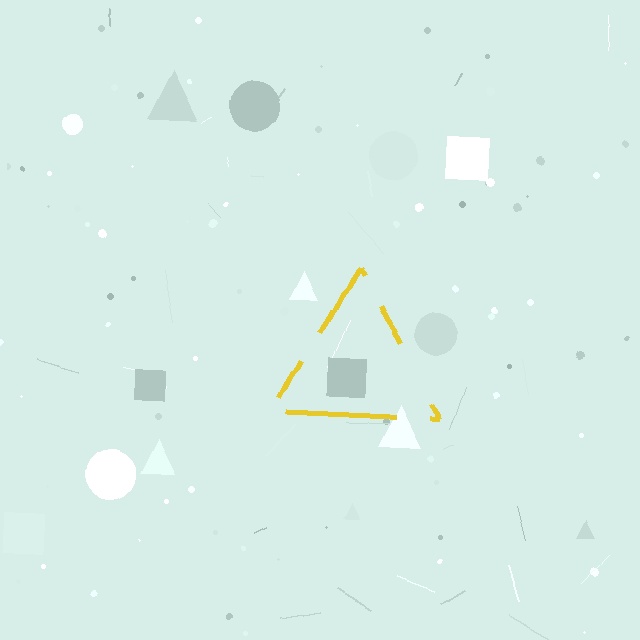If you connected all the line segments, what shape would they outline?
They would outline a triangle.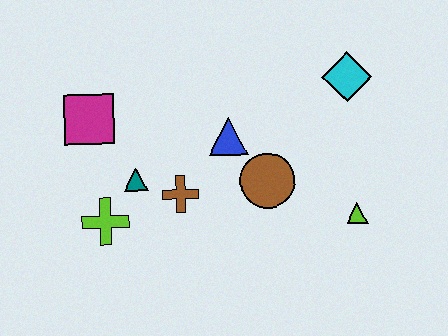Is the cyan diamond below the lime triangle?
No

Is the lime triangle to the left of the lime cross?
No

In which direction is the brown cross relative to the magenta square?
The brown cross is to the right of the magenta square.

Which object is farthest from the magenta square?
The lime triangle is farthest from the magenta square.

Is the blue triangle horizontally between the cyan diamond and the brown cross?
Yes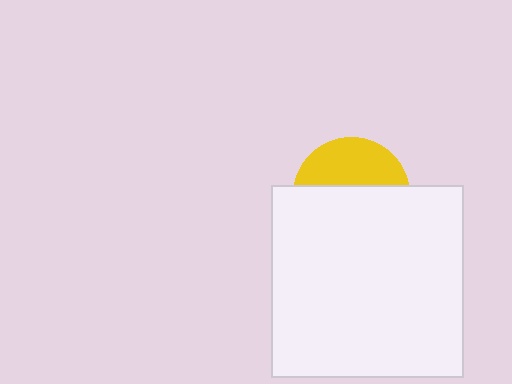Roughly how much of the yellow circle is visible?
A small part of it is visible (roughly 40%).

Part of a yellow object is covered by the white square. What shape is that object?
It is a circle.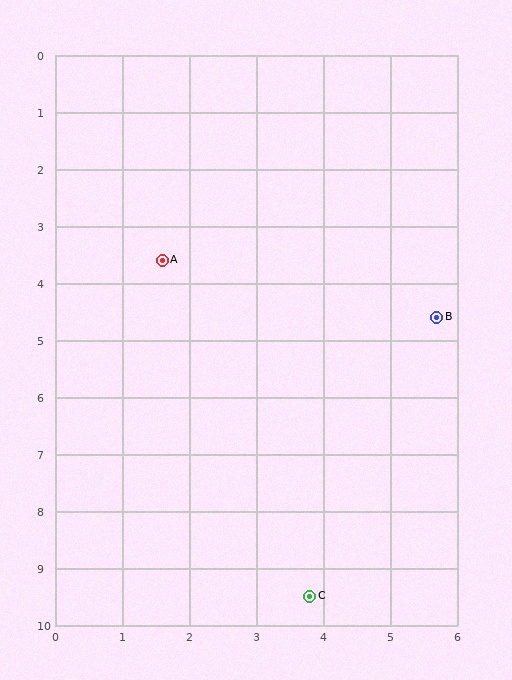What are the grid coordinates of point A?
Point A is at approximately (1.6, 3.6).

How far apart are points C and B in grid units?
Points C and B are about 5.3 grid units apart.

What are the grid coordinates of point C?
Point C is at approximately (3.8, 9.5).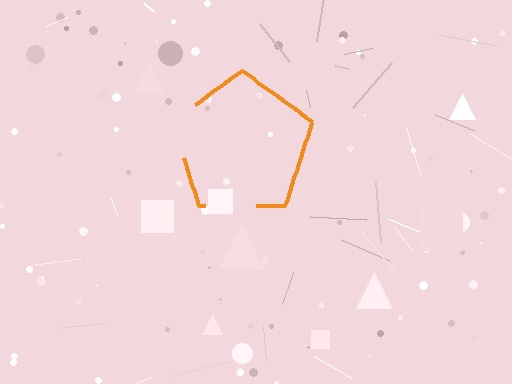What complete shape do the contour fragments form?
The contour fragments form a pentagon.